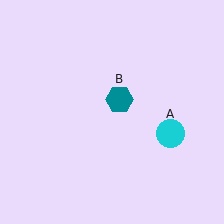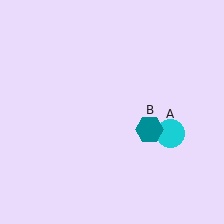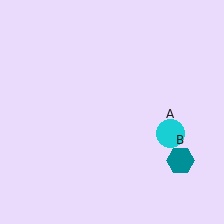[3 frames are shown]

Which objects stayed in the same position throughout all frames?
Cyan circle (object A) remained stationary.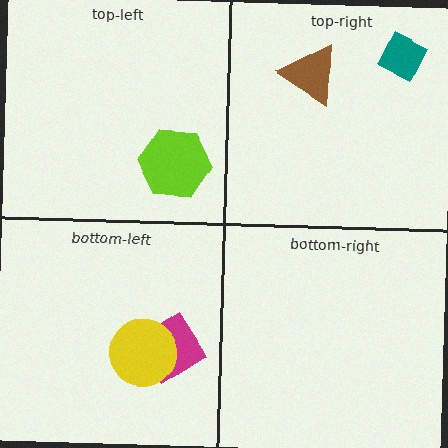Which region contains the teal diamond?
The top-right region.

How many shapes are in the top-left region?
1.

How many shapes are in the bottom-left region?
2.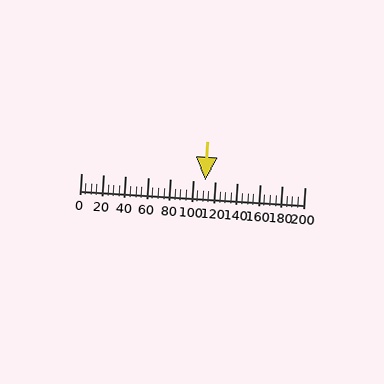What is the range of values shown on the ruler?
The ruler shows values from 0 to 200.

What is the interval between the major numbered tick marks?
The major tick marks are spaced 20 units apart.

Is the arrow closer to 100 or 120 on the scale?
The arrow is closer to 120.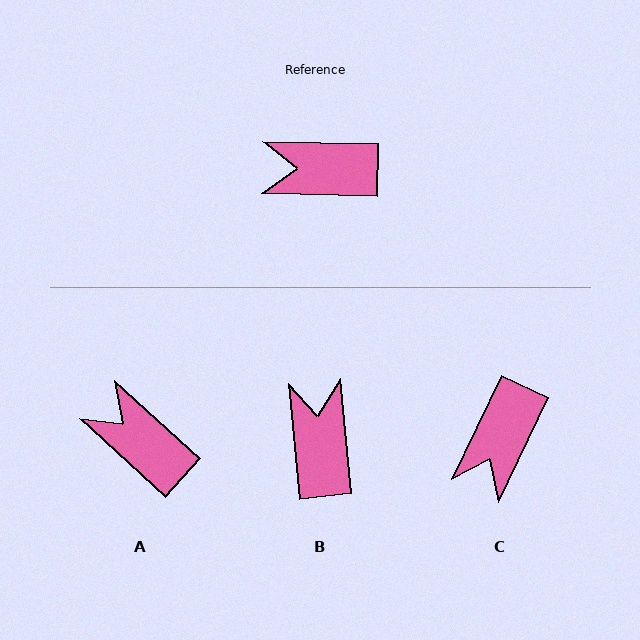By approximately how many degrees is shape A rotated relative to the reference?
Approximately 41 degrees clockwise.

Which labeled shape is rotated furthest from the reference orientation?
B, about 83 degrees away.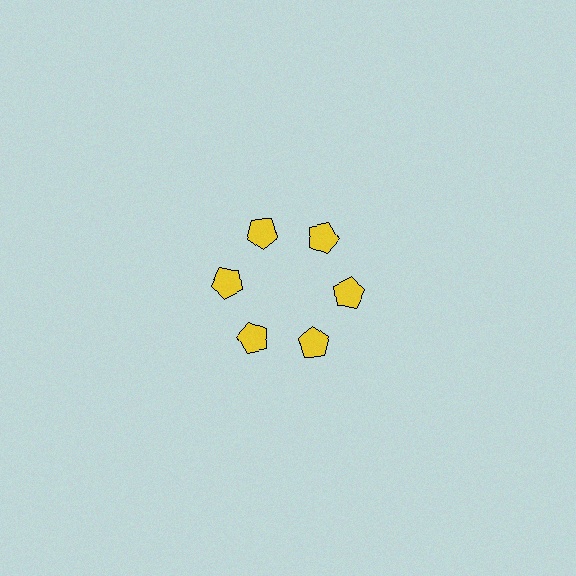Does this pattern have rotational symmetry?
Yes, this pattern has 6-fold rotational symmetry. It looks the same after rotating 60 degrees around the center.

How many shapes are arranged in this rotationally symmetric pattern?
There are 6 shapes, arranged in 6 groups of 1.